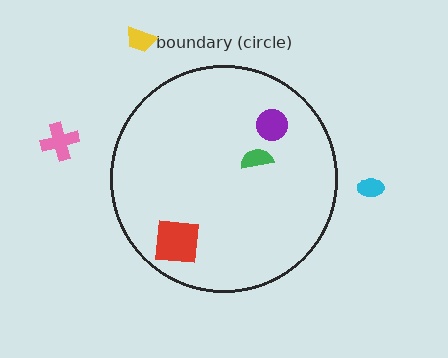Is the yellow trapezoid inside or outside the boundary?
Outside.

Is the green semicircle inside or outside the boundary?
Inside.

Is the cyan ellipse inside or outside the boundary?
Outside.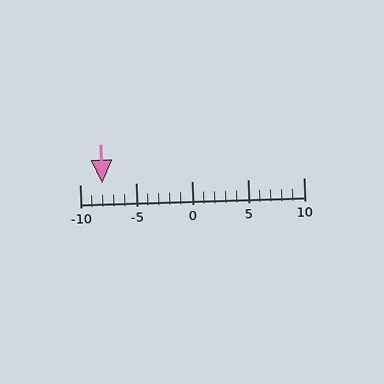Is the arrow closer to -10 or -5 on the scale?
The arrow is closer to -10.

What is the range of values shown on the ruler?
The ruler shows values from -10 to 10.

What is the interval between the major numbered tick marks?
The major tick marks are spaced 5 units apart.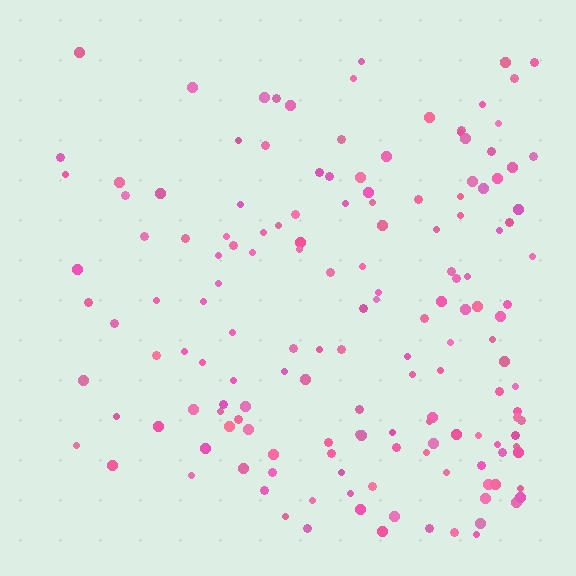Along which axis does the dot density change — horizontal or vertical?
Horizontal.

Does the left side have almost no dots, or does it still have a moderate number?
Still a moderate number, just noticeably fewer than the right.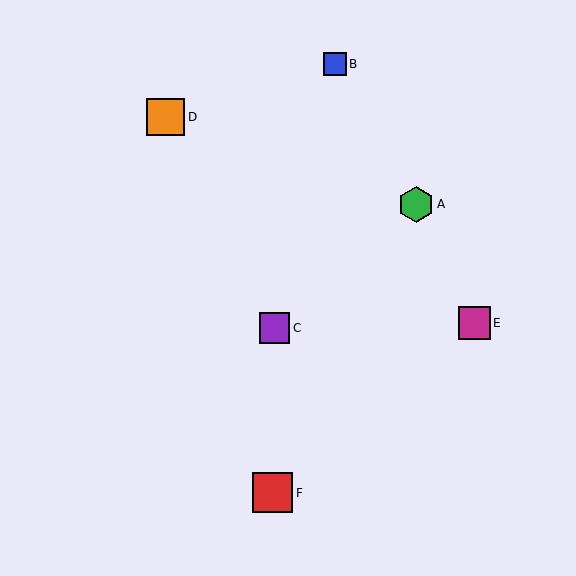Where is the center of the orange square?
The center of the orange square is at (166, 117).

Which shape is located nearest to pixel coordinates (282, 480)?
The red square (labeled F) at (273, 493) is nearest to that location.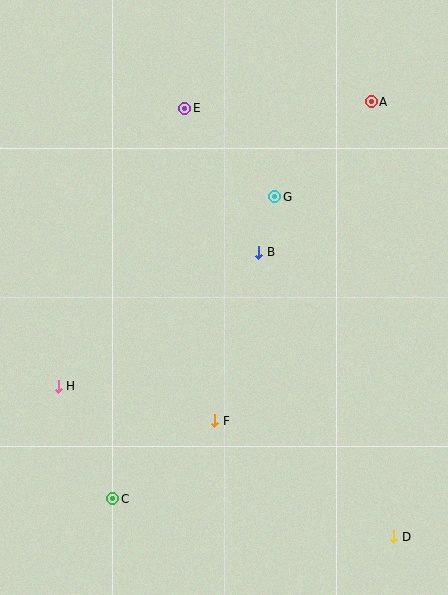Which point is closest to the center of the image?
Point B at (259, 252) is closest to the center.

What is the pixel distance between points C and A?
The distance between C and A is 474 pixels.